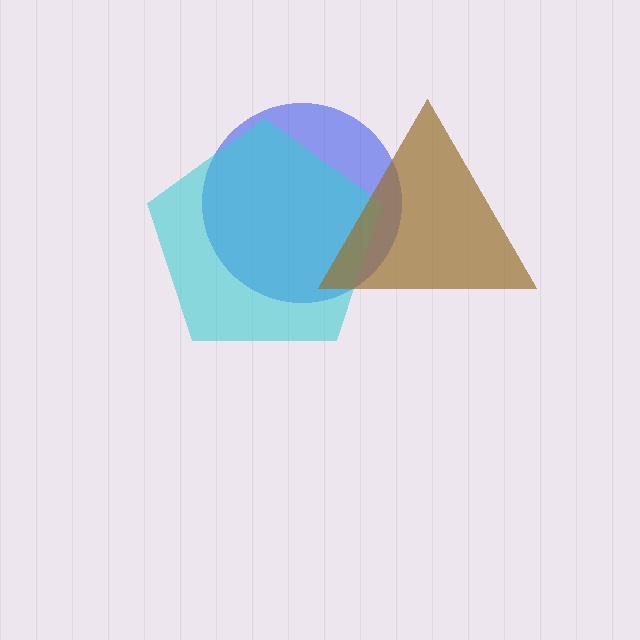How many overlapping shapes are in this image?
There are 3 overlapping shapes in the image.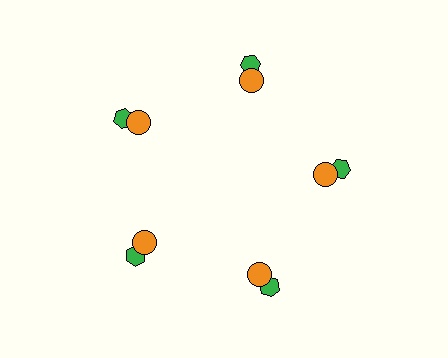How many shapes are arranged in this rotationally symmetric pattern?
There are 10 shapes, arranged in 5 groups of 2.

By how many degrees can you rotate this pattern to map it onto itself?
The pattern maps onto itself every 72 degrees of rotation.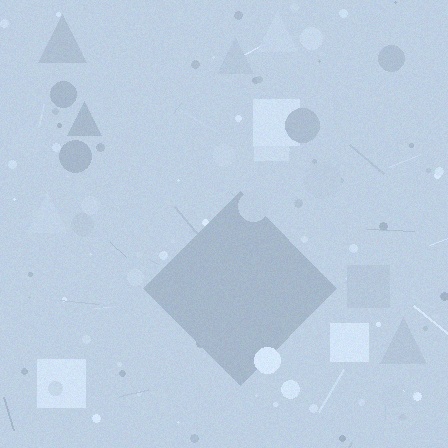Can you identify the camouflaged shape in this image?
The camouflaged shape is a diamond.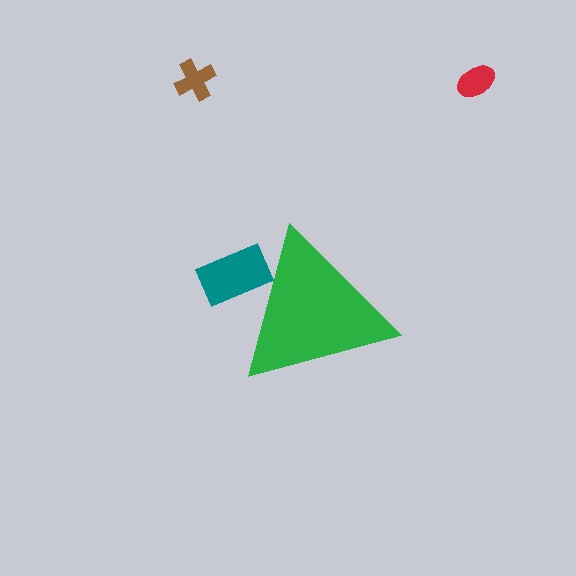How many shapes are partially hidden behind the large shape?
1 shape is partially hidden.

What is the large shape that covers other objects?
A green triangle.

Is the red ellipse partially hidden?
No, the red ellipse is fully visible.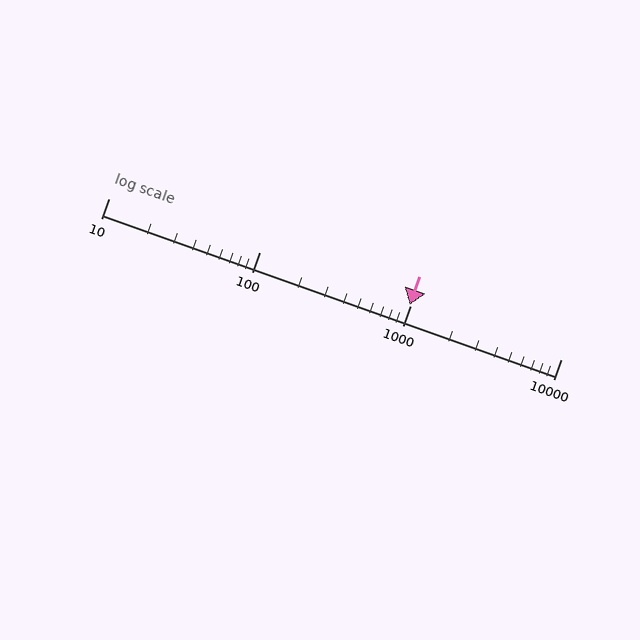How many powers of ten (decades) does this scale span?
The scale spans 3 decades, from 10 to 10000.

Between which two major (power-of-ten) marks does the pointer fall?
The pointer is between 100 and 1000.